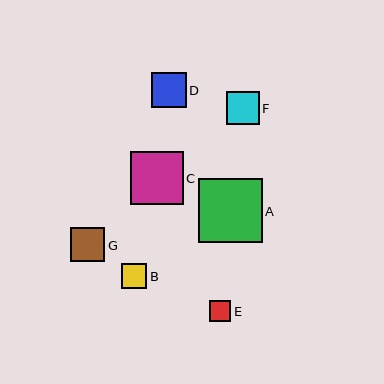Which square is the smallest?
Square E is the smallest with a size of approximately 21 pixels.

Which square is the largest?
Square A is the largest with a size of approximately 64 pixels.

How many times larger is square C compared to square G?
Square C is approximately 1.5 times the size of square G.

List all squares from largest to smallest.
From largest to smallest: A, C, D, G, F, B, E.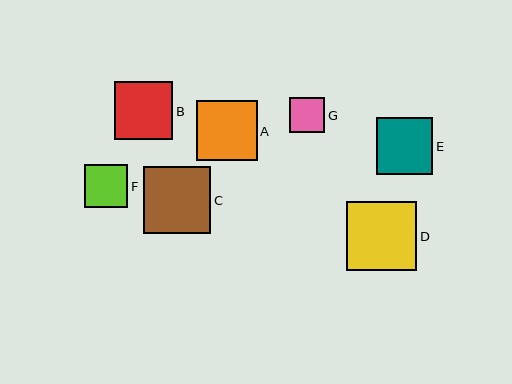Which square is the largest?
Square D is the largest with a size of approximately 70 pixels.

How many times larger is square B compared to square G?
Square B is approximately 1.6 times the size of square G.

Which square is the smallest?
Square G is the smallest with a size of approximately 36 pixels.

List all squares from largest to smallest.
From largest to smallest: D, C, A, B, E, F, G.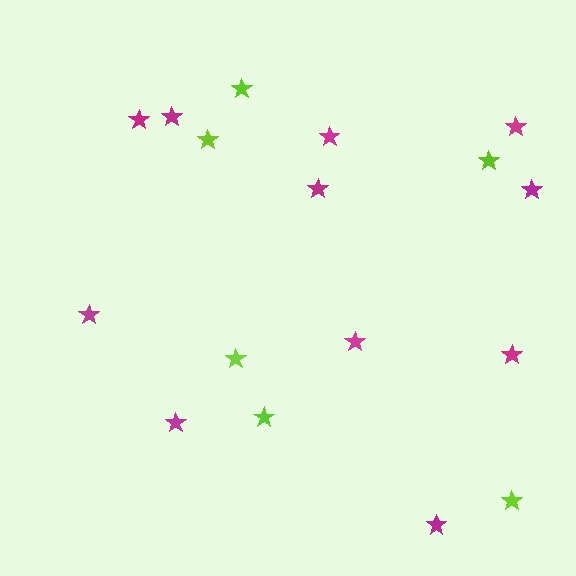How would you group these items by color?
There are 2 groups: one group of magenta stars (11) and one group of lime stars (6).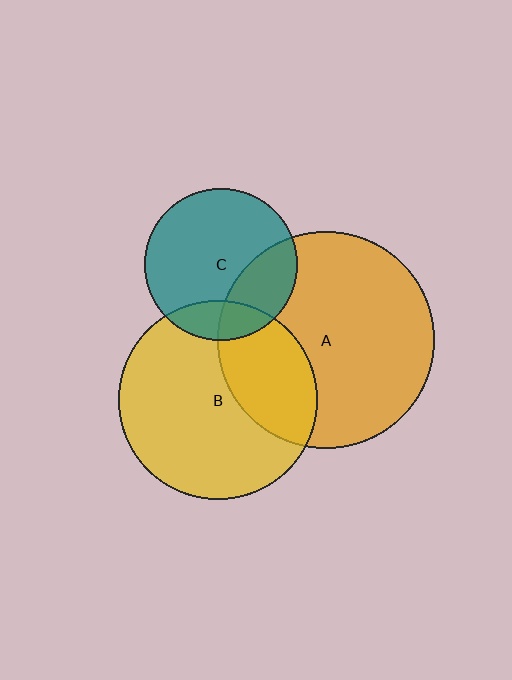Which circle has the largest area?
Circle A (orange).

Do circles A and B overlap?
Yes.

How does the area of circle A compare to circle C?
Approximately 2.0 times.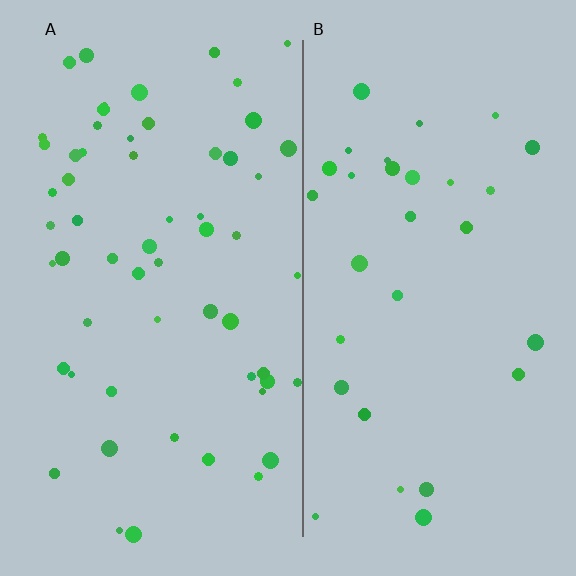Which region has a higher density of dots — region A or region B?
A (the left).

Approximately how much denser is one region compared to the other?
Approximately 1.9× — region A over region B.